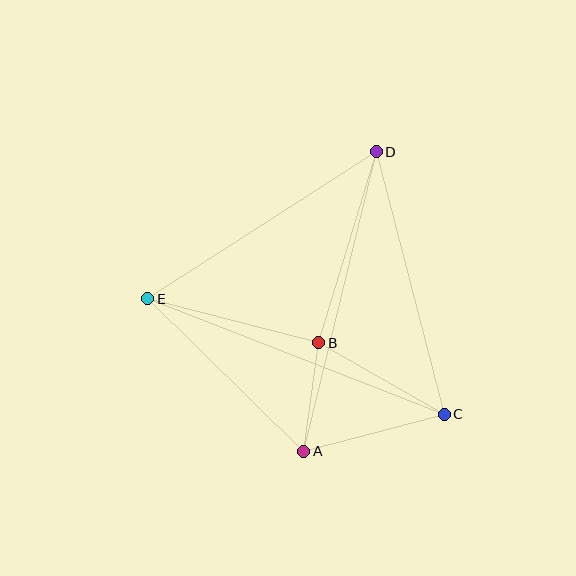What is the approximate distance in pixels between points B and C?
The distance between B and C is approximately 145 pixels.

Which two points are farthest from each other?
Points C and E are farthest from each other.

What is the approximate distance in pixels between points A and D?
The distance between A and D is approximately 308 pixels.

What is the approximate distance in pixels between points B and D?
The distance between B and D is approximately 199 pixels.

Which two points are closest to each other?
Points A and B are closest to each other.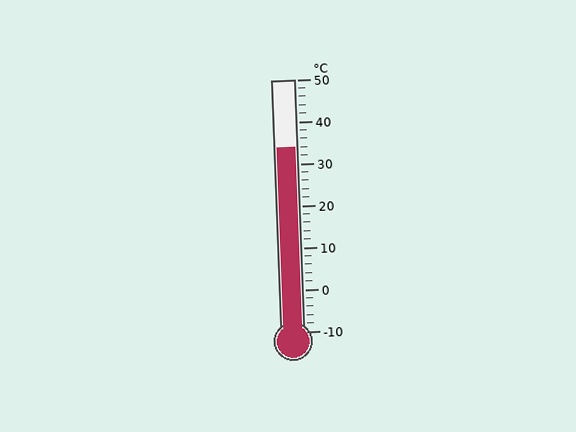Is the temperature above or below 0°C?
The temperature is above 0°C.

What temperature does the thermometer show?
The thermometer shows approximately 34°C.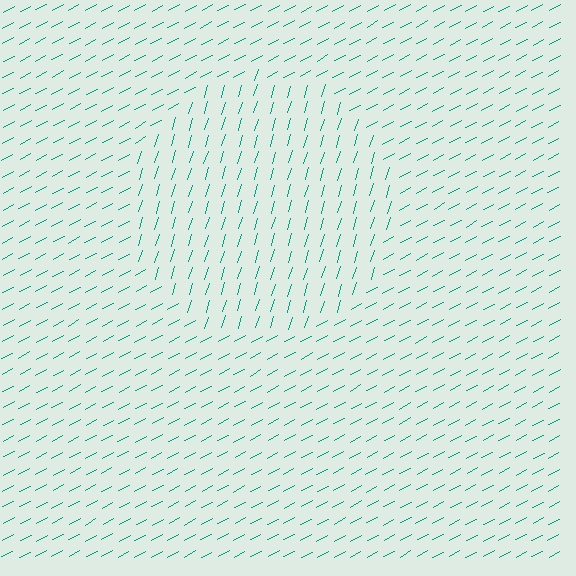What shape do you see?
I see a circle.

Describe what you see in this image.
The image is filled with small teal line segments. A circle region in the image has lines oriented differently from the surrounding lines, creating a visible texture boundary.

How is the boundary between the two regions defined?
The boundary is defined purely by a change in line orientation (approximately 45 degrees difference). All lines are the same color and thickness.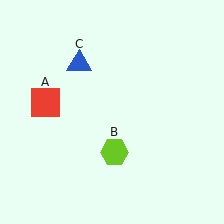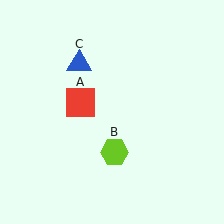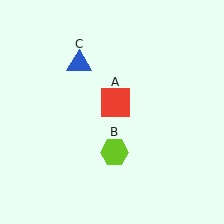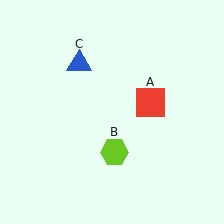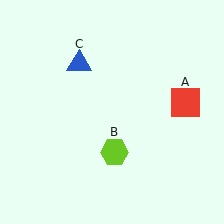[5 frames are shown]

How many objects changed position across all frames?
1 object changed position: red square (object A).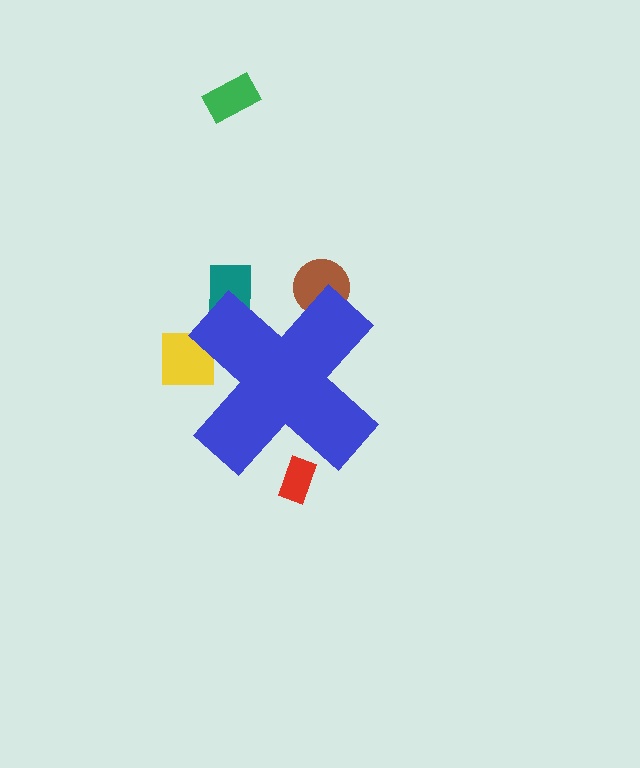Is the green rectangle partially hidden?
No, the green rectangle is fully visible.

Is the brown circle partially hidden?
Yes, the brown circle is partially hidden behind the blue cross.